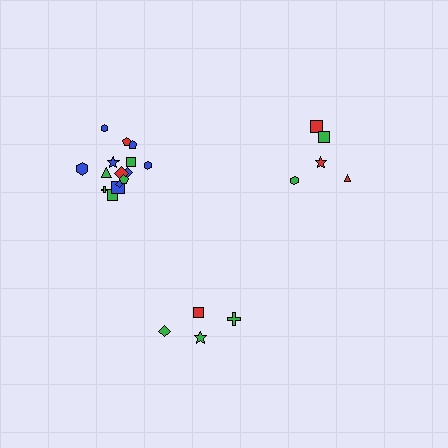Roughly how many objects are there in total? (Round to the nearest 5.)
Roughly 25 objects in total.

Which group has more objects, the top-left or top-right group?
The top-left group.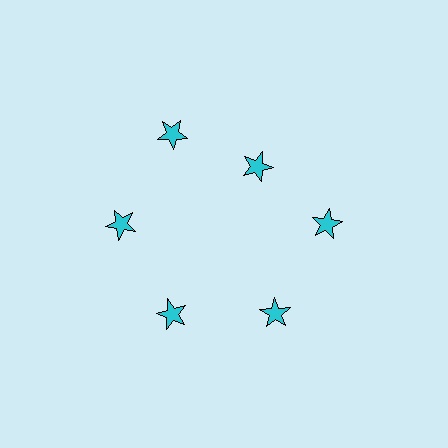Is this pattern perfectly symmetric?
No. The 6 cyan stars are arranged in a ring, but one element near the 1 o'clock position is pulled inward toward the center, breaking the 6-fold rotational symmetry.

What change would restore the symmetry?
The symmetry would be restored by moving it outward, back onto the ring so that all 6 stars sit at equal angles and equal distance from the center.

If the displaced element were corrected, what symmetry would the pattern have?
It would have 6-fold rotational symmetry — the pattern would map onto itself every 60 degrees.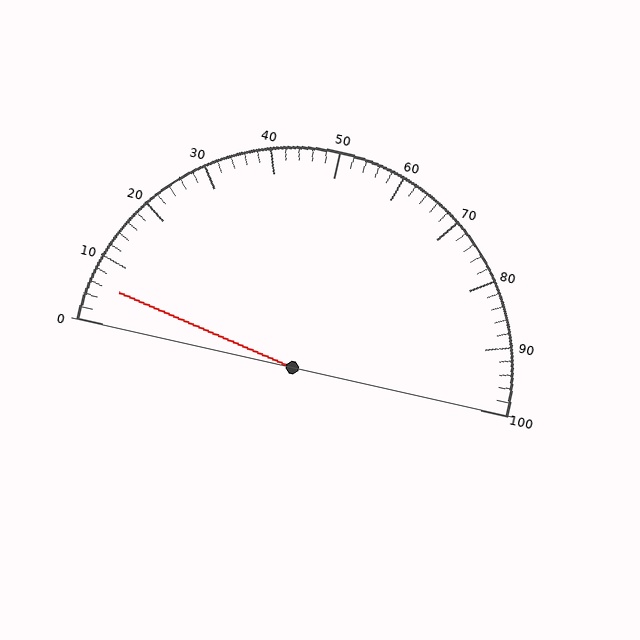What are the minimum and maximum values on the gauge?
The gauge ranges from 0 to 100.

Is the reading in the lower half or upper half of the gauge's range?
The reading is in the lower half of the range (0 to 100).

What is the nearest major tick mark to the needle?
The nearest major tick mark is 10.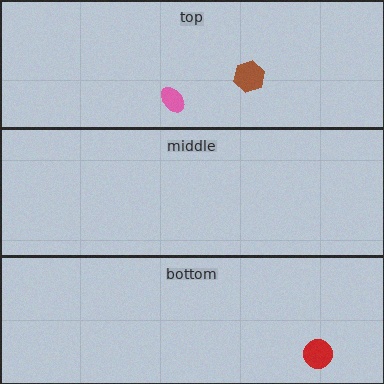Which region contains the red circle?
The bottom region.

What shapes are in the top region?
The brown hexagon, the pink ellipse.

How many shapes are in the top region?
2.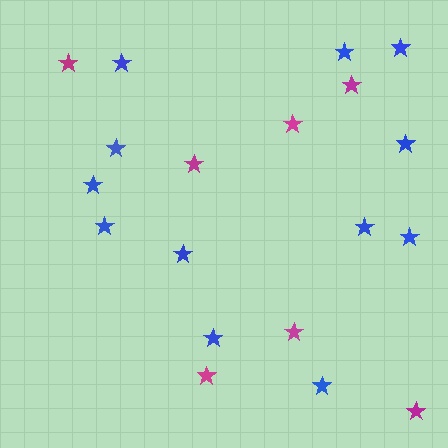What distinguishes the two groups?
There are 2 groups: one group of blue stars (12) and one group of magenta stars (7).